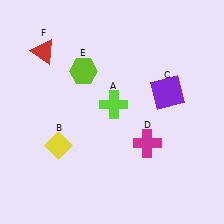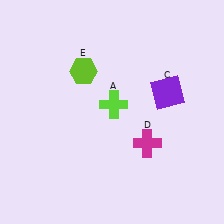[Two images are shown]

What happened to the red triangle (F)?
The red triangle (F) was removed in Image 2. It was in the top-left area of Image 1.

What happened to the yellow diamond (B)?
The yellow diamond (B) was removed in Image 2. It was in the bottom-left area of Image 1.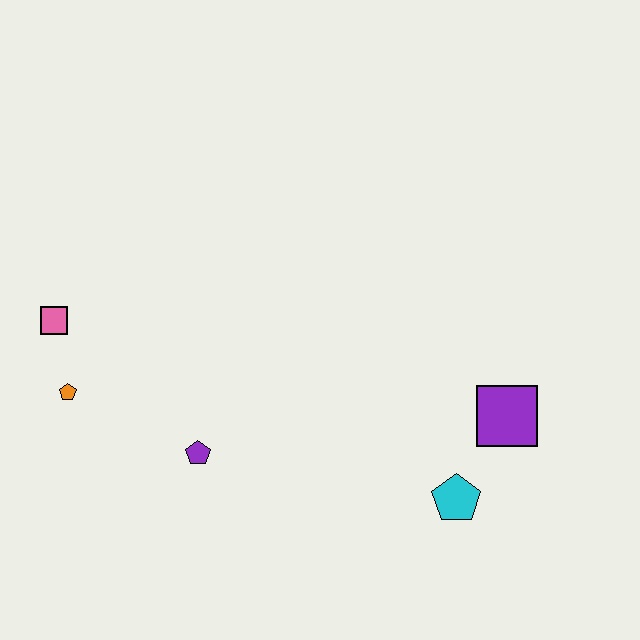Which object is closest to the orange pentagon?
The pink square is closest to the orange pentagon.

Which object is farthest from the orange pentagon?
The purple square is farthest from the orange pentagon.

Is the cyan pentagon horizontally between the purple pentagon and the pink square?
No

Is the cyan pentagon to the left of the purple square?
Yes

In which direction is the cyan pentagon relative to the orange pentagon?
The cyan pentagon is to the right of the orange pentagon.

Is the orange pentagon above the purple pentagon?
Yes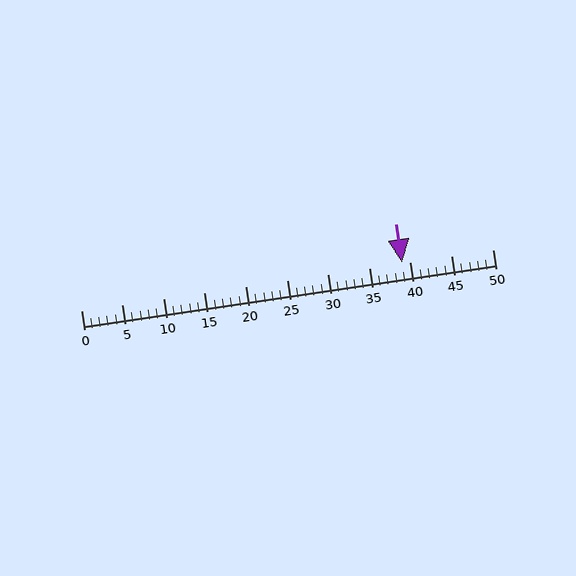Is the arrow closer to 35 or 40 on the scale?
The arrow is closer to 40.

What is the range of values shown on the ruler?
The ruler shows values from 0 to 50.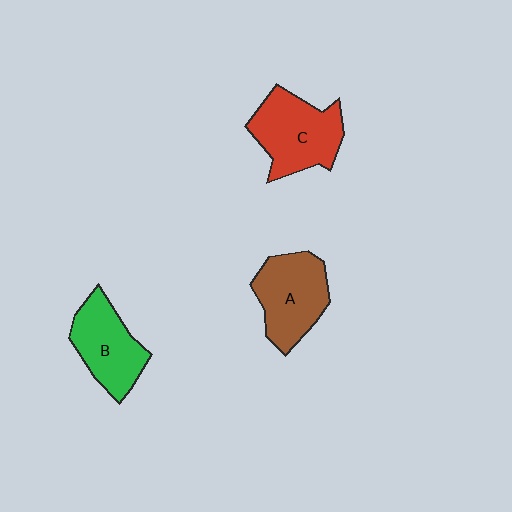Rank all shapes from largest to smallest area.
From largest to smallest: C (red), A (brown), B (green).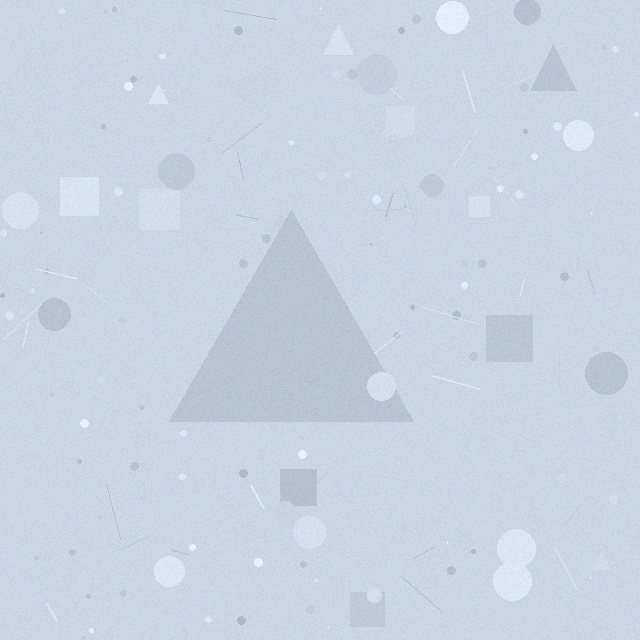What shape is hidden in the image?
A triangle is hidden in the image.